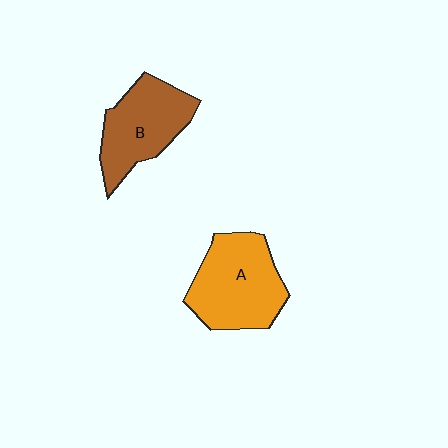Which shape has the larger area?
Shape A (orange).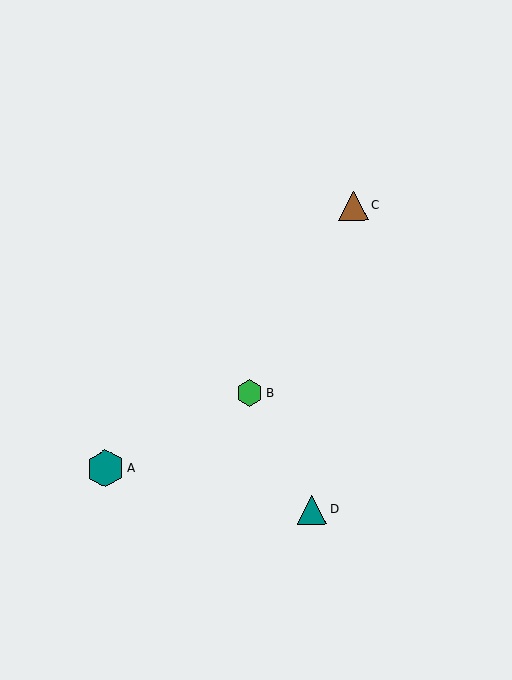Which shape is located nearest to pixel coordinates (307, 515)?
The teal triangle (labeled D) at (312, 510) is nearest to that location.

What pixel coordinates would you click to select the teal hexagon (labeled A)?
Click at (105, 469) to select the teal hexagon A.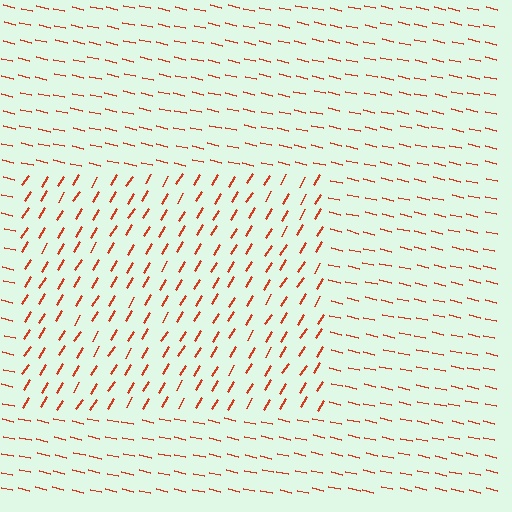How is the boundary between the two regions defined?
The boundary is defined purely by a change in line orientation (approximately 71 degrees difference). All lines are the same color and thickness.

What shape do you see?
I see a rectangle.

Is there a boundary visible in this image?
Yes, there is a texture boundary formed by a change in line orientation.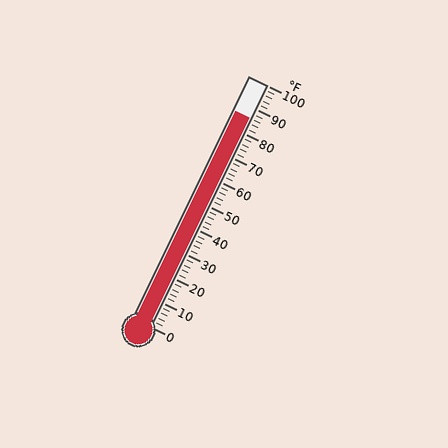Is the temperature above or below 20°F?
The temperature is above 20°F.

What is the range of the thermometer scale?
The thermometer scale ranges from 0°F to 100°F.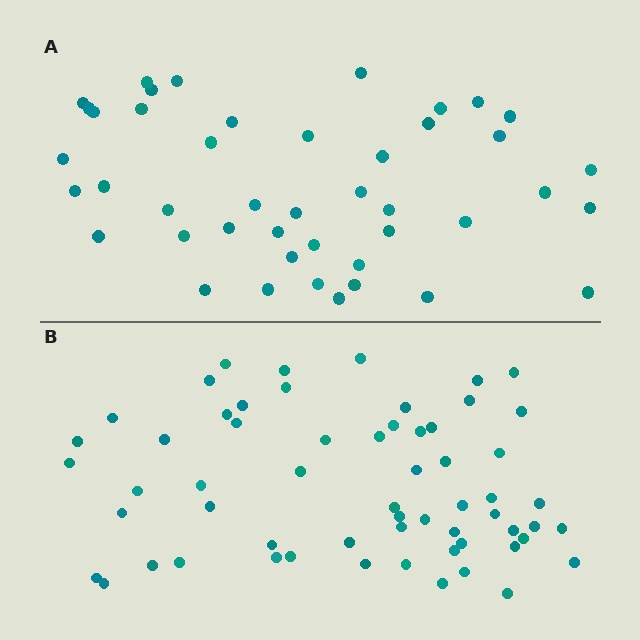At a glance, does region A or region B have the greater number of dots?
Region B (the bottom region) has more dots.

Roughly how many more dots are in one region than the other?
Region B has approximately 15 more dots than region A.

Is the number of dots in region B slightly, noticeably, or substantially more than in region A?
Region B has noticeably more, but not dramatically so. The ratio is roughly 1.4 to 1.